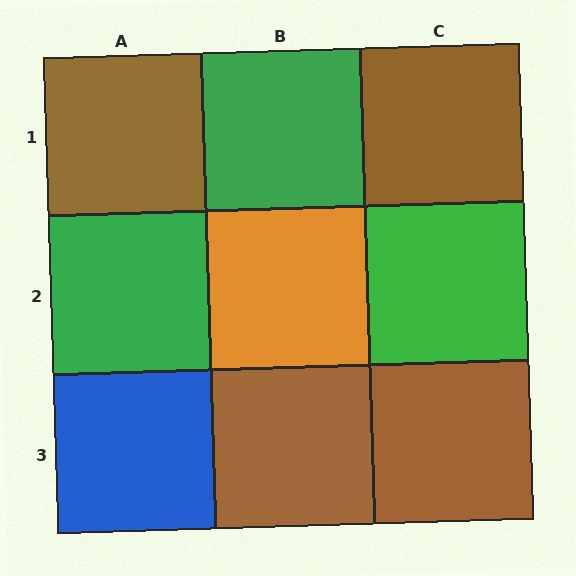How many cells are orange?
1 cell is orange.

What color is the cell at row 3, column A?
Blue.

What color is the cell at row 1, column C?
Brown.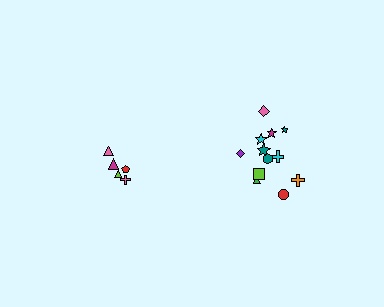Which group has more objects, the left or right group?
The right group.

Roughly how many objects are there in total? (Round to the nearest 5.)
Roughly 15 objects in total.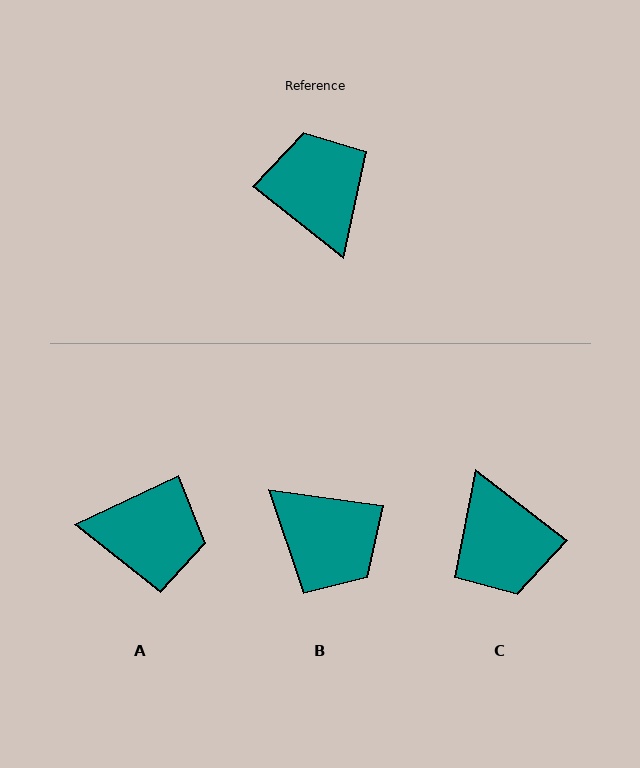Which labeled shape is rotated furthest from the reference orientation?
C, about 179 degrees away.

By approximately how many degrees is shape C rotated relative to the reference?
Approximately 179 degrees clockwise.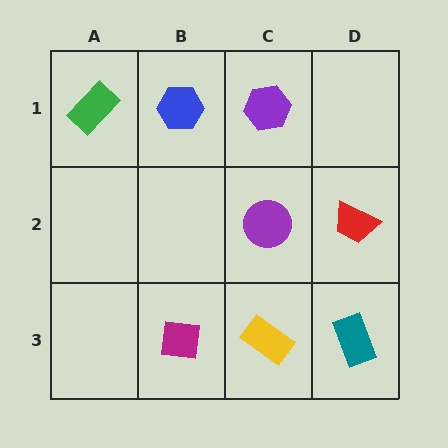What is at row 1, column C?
A purple hexagon.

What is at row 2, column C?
A purple circle.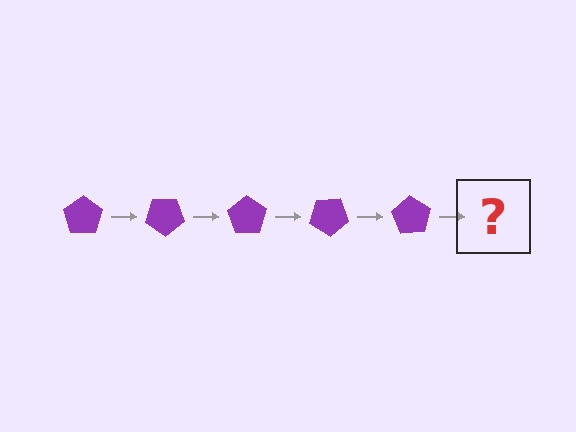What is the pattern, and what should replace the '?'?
The pattern is that the pentagon rotates 35 degrees each step. The '?' should be a purple pentagon rotated 175 degrees.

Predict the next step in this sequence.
The next step is a purple pentagon rotated 175 degrees.